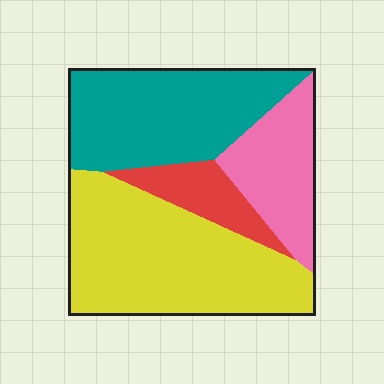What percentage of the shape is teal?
Teal covers 31% of the shape.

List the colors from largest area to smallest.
From largest to smallest: yellow, teal, pink, red.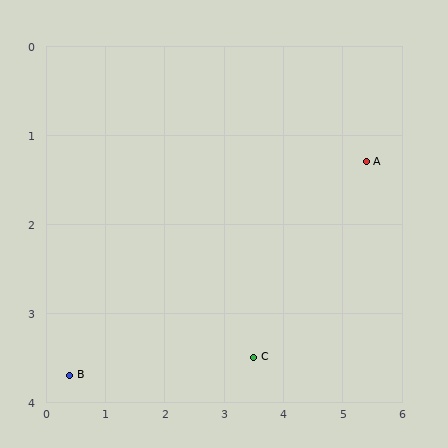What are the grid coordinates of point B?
Point B is at approximately (0.4, 3.7).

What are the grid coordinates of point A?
Point A is at approximately (5.4, 1.3).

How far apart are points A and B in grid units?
Points A and B are about 5.5 grid units apart.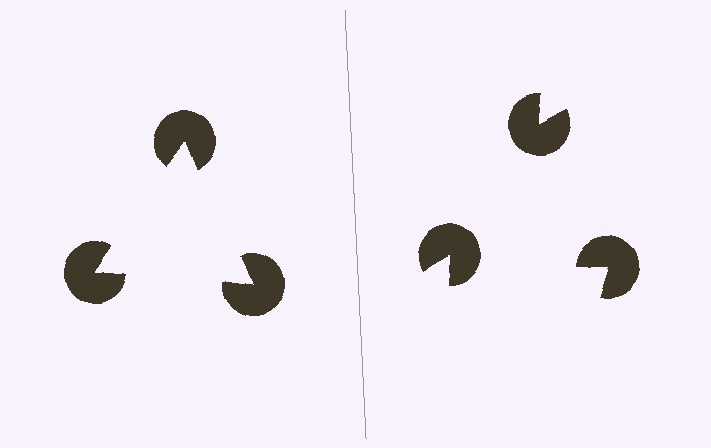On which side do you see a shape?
An illusory triangle appears on the left side. On the right side the wedge cuts are rotated, so no coherent shape forms.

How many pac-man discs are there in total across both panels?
6 — 3 on each side.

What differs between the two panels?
The pac-man discs are positioned identically on both sides; only the wedge orientations differ. On the left they align to a triangle; on the right they are misaligned.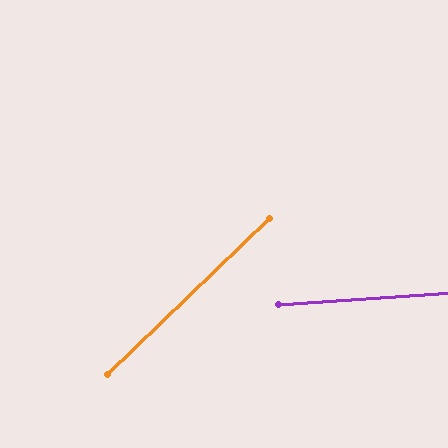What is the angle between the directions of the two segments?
Approximately 40 degrees.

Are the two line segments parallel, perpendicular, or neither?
Neither parallel nor perpendicular — they differ by about 40°.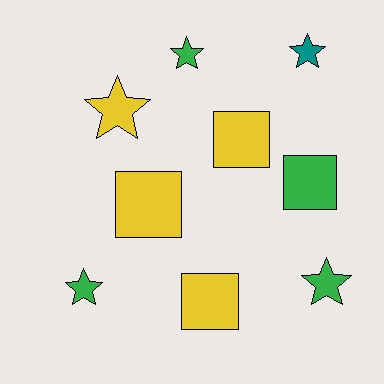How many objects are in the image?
There are 9 objects.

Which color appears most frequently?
Green, with 4 objects.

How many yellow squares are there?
There are 3 yellow squares.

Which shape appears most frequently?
Star, with 5 objects.